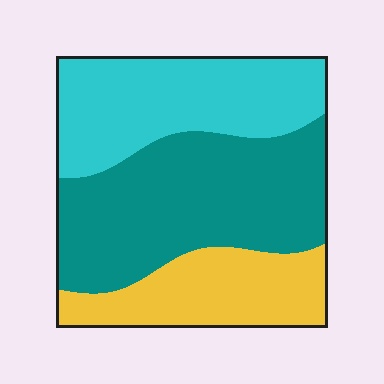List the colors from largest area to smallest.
From largest to smallest: teal, cyan, yellow.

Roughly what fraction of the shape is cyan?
Cyan covers around 35% of the shape.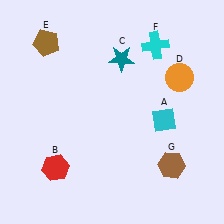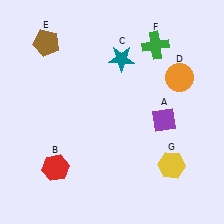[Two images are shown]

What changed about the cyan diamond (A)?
In Image 1, A is cyan. In Image 2, it changed to purple.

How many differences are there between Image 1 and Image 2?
There are 3 differences between the two images.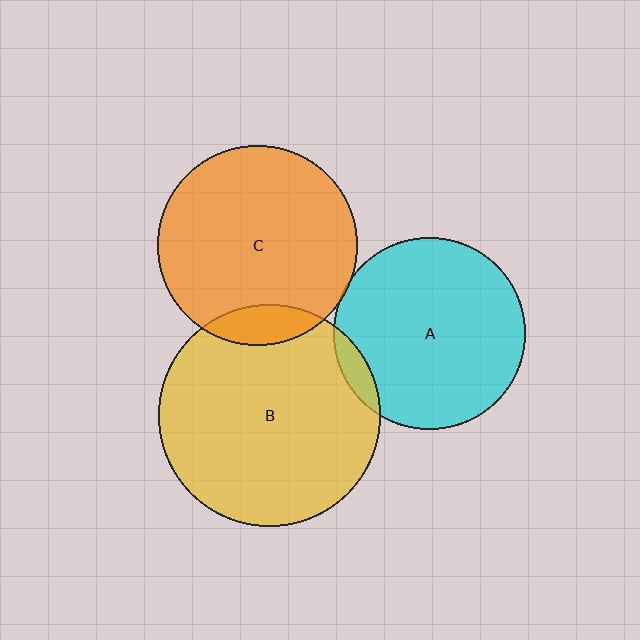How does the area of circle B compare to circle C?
Approximately 1.2 times.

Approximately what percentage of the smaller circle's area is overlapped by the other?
Approximately 10%.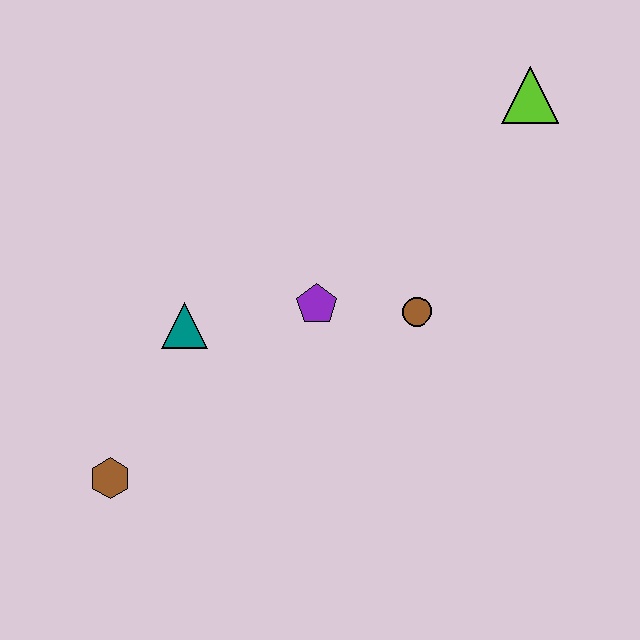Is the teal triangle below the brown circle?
Yes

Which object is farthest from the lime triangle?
The brown hexagon is farthest from the lime triangle.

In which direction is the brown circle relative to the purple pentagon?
The brown circle is to the right of the purple pentagon.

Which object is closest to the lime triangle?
The brown circle is closest to the lime triangle.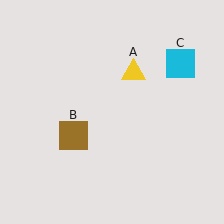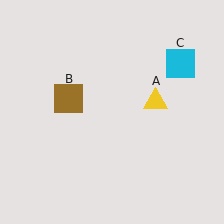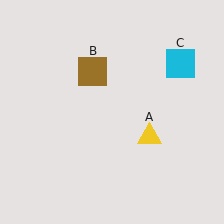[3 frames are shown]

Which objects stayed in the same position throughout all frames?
Cyan square (object C) remained stationary.